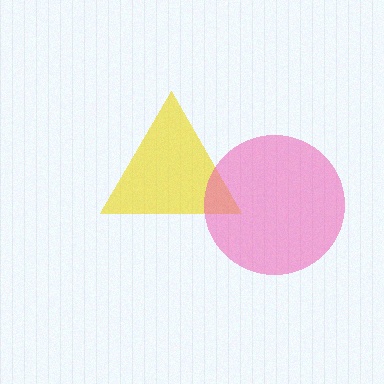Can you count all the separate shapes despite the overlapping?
Yes, there are 2 separate shapes.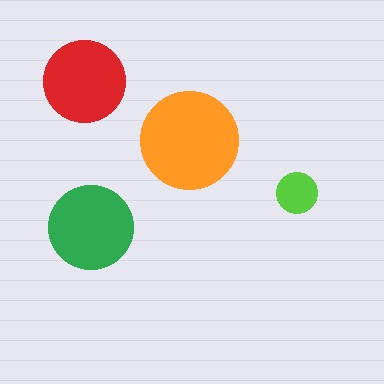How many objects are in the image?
There are 4 objects in the image.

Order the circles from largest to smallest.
the orange one, the green one, the red one, the lime one.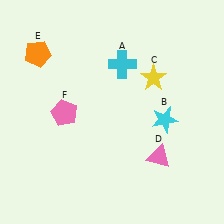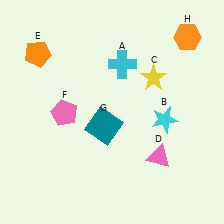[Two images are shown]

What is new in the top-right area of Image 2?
An orange hexagon (H) was added in the top-right area of Image 2.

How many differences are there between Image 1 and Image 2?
There are 2 differences between the two images.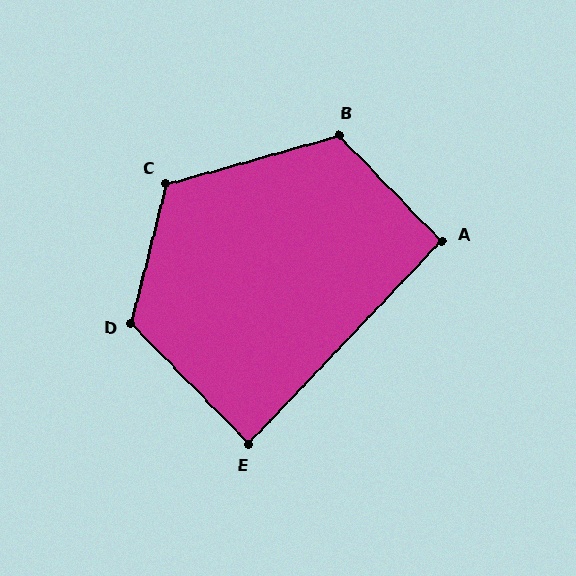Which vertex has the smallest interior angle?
E, at approximately 88 degrees.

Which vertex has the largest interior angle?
D, at approximately 122 degrees.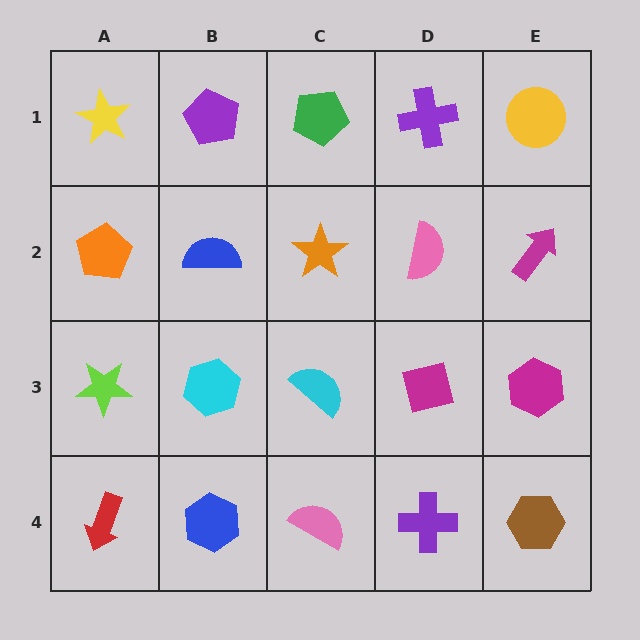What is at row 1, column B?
A purple pentagon.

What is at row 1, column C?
A green pentagon.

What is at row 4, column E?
A brown hexagon.